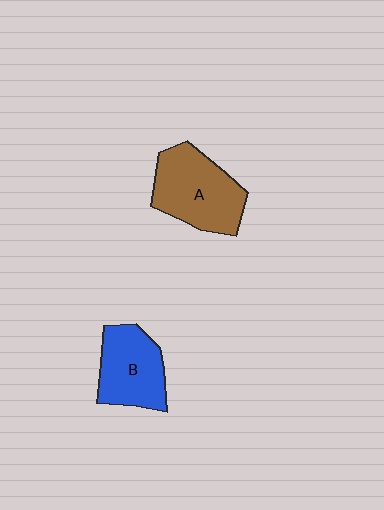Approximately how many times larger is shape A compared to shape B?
Approximately 1.2 times.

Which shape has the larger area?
Shape A (brown).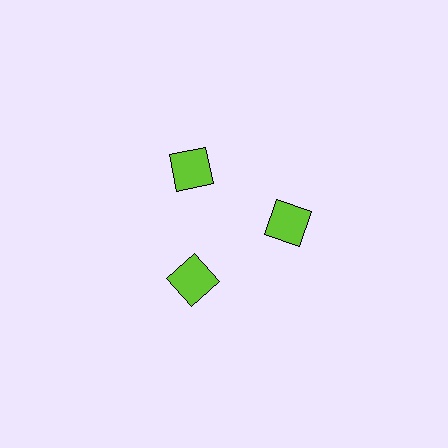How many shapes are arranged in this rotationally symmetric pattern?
There are 3 shapes, arranged in 3 groups of 1.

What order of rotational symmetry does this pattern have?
This pattern has 3-fold rotational symmetry.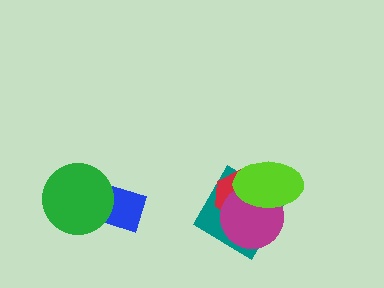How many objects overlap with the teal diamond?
3 objects overlap with the teal diamond.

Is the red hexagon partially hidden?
Yes, it is partially covered by another shape.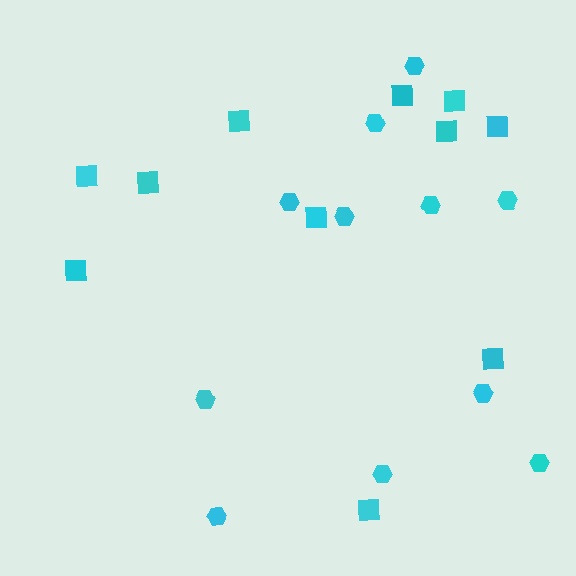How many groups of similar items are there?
There are 2 groups: one group of hexagons (11) and one group of squares (11).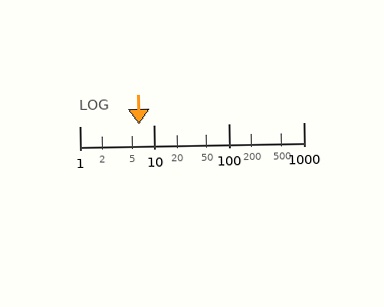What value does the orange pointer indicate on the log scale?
The pointer indicates approximately 6.3.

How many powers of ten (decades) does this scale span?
The scale spans 3 decades, from 1 to 1000.